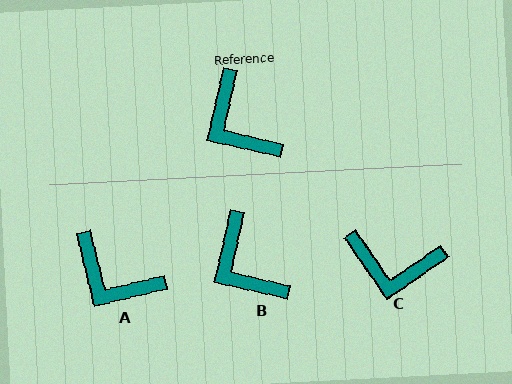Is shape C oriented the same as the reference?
No, it is off by about 48 degrees.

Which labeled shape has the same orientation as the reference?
B.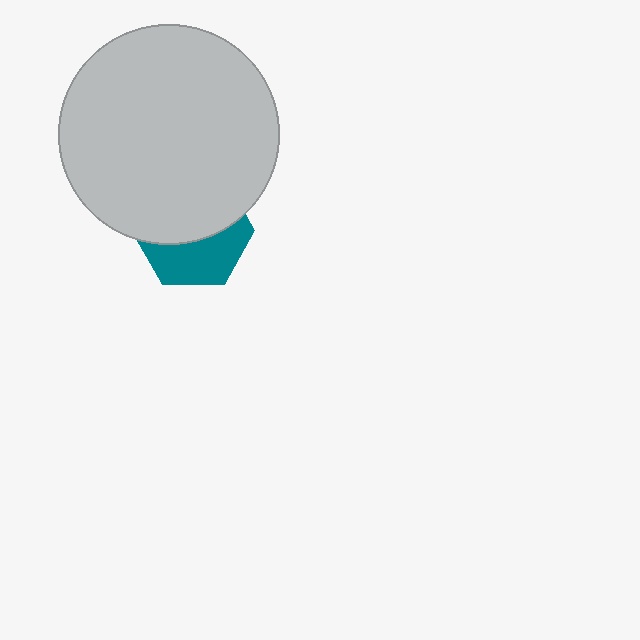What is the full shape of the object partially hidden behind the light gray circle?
The partially hidden object is a teal hexagon.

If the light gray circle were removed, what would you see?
You would see the complete teal hexagon.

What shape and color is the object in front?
The object in front is a light gray circle.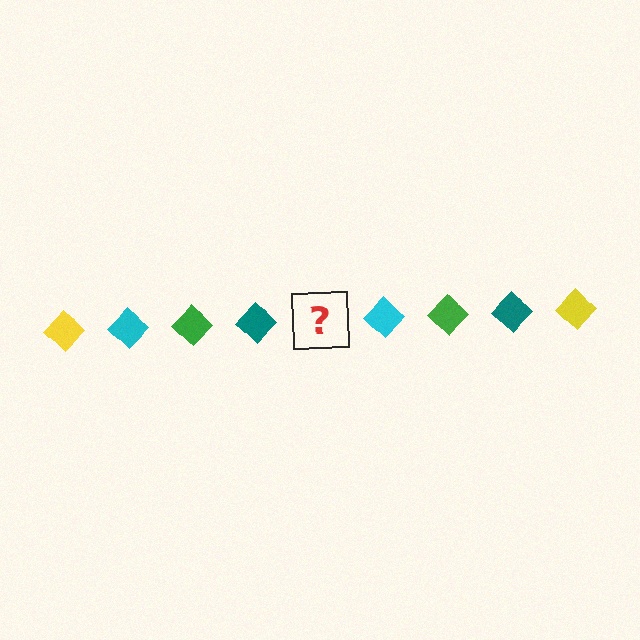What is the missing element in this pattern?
The missing element is a yellow diamond.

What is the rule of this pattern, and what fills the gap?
The rule is that the pattern cycles through yellow, cyan, green, teal diamonds. The gap should be filled with a yellow diamond.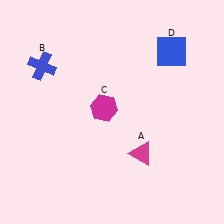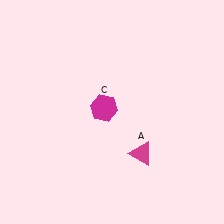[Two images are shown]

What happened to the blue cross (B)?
The blue cross (B) was removed in Image 2. It was in the top-left area of Image 1.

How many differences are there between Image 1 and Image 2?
There are 2 differences between the two images.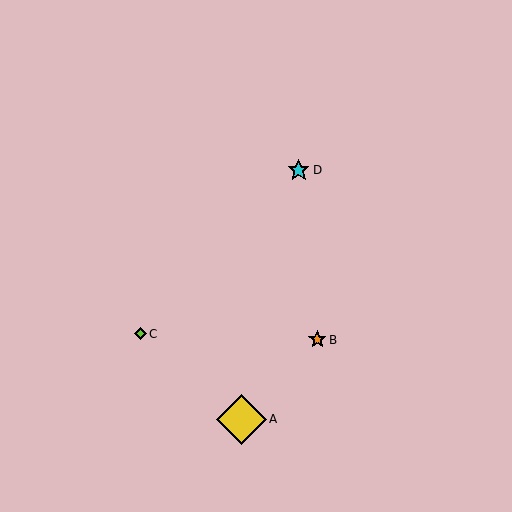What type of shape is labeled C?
Shape C is a lime diamond.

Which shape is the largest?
The yellow diamond (labeled A) is the largest.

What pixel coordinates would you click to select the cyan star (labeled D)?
Click at (299, 170) to select the cyan star D.